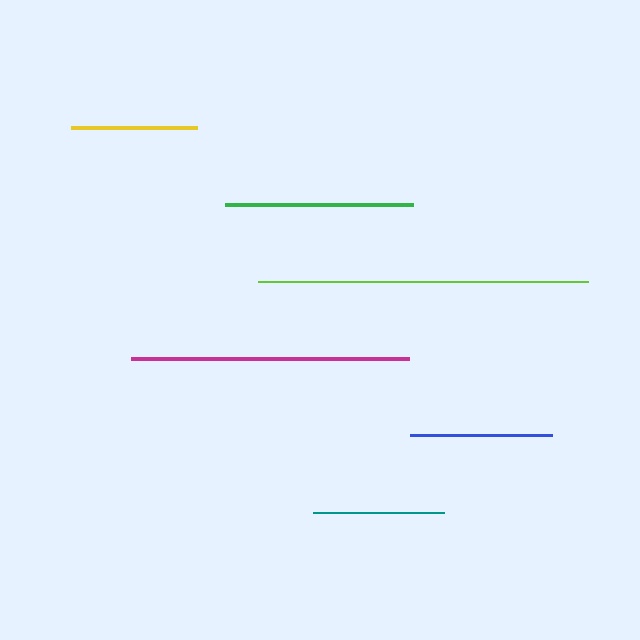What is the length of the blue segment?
The blue segment is approximately 142 pixels long.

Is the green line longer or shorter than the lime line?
The lime line is longer than the green line.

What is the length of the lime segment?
The lime segment is approximately 330 pixels long.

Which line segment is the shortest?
The yellow line is the shortest at approximately 125 pixels.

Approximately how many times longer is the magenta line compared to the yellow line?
The magenta line is approximately 2.2 times the length of the yellow line.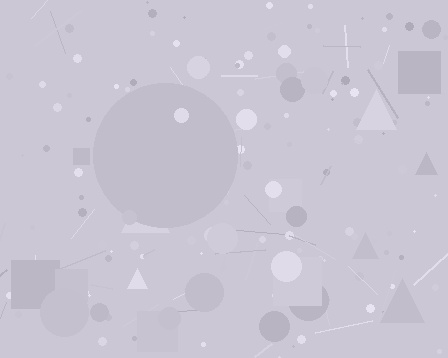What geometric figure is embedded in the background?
A circle is embedded in the background.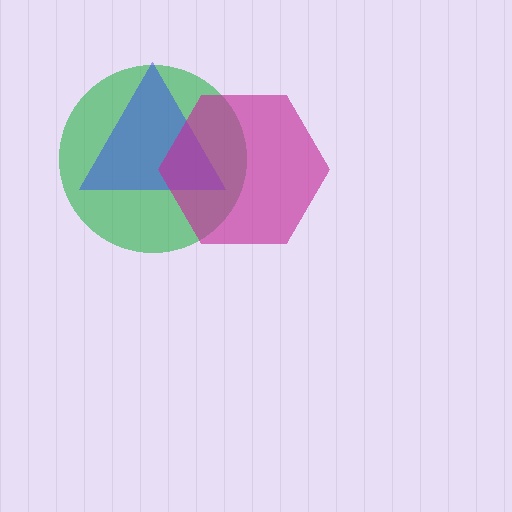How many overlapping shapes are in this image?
There are 3 overlapping shapes in the image.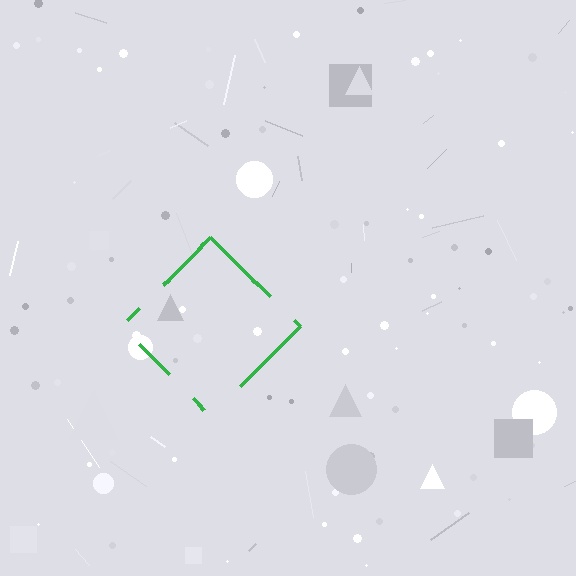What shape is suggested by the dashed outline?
The dashed outline suggests a diamond.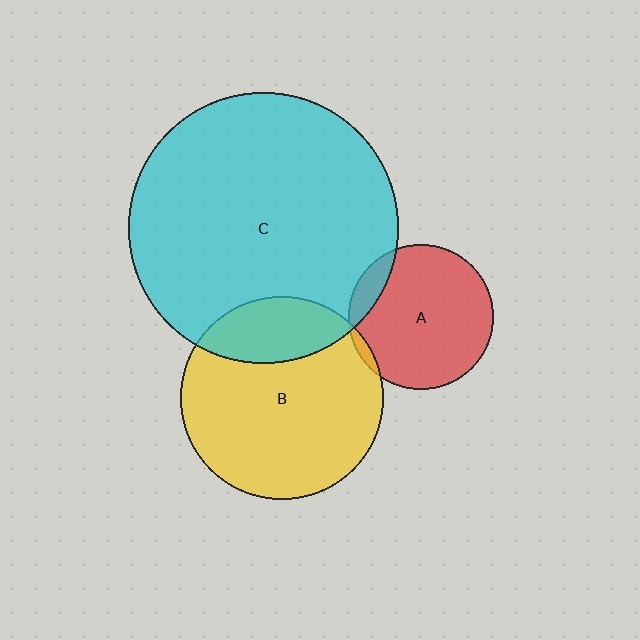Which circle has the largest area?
Circle C (cyan).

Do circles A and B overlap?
Yes.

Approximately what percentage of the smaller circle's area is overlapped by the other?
Approximately 5%.